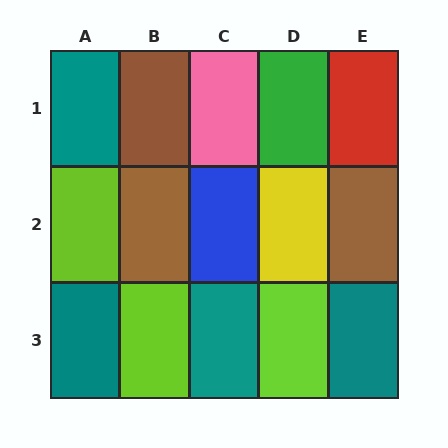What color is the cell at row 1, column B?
Brown.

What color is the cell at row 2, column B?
Brown.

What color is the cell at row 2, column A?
Lime.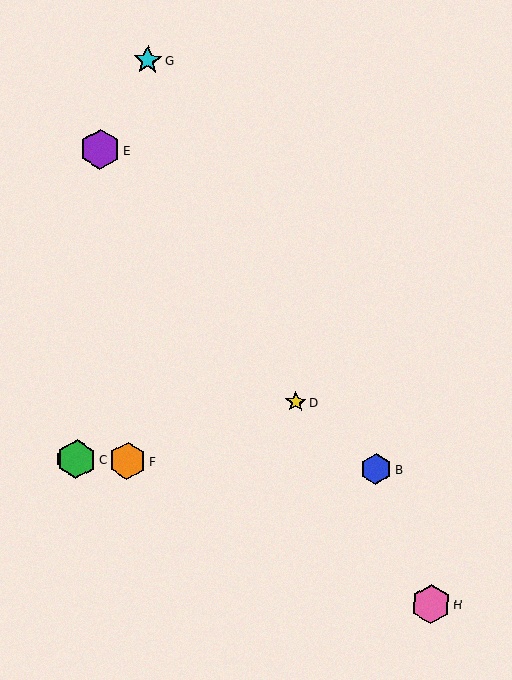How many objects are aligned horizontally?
4 objects (A, B, C, F) are aligned horizontally.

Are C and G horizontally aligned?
No, C is at y≈459 and G is at y≈60.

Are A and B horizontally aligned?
Yes, both are at y≈459.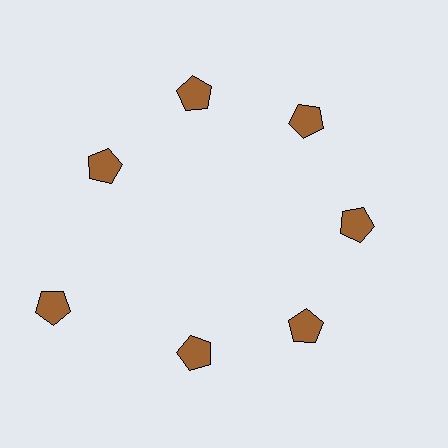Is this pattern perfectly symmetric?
No. The 7 brown pentagons are arranged in a ring, but one element near the 8 o'clock position is pushed outward from the center, breaking the 7-fold rotational symmetry.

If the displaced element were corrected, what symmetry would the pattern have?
It would have 7-fold rotational symmetry — the pattern would map onto itself every 51 degrees.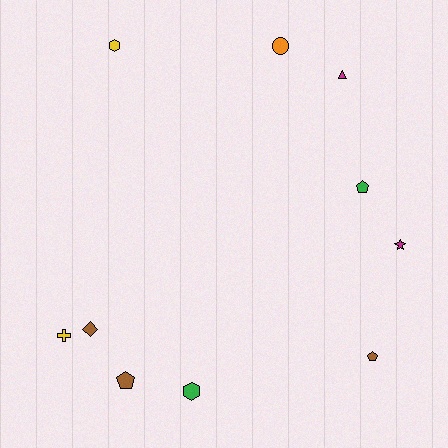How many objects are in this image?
There are 10 objects.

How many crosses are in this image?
There is 1 cross.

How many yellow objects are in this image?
There are 2 yellow objects.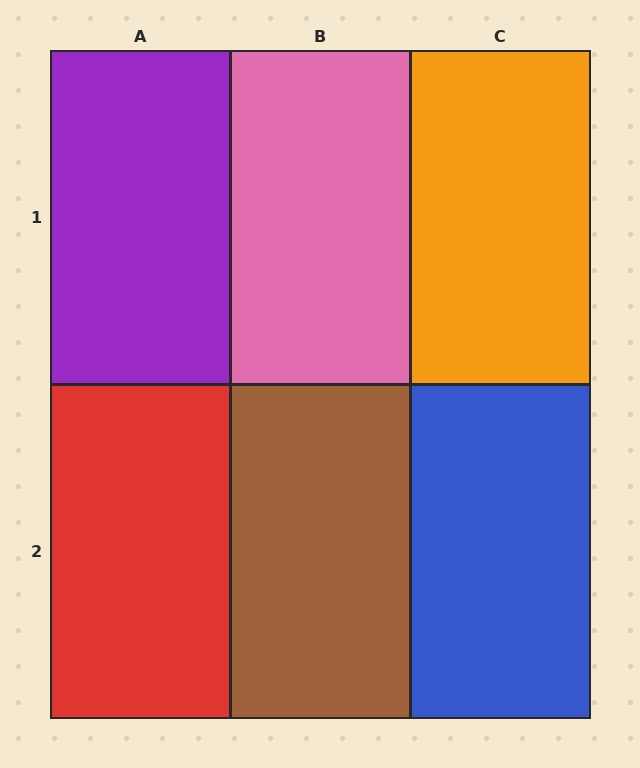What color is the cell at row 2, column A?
Red.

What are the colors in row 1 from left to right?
Purple, pink, orange.